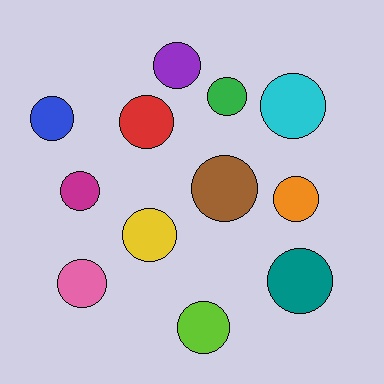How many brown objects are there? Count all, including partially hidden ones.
There is 1 brown object.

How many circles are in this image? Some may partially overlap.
There are 12 circles.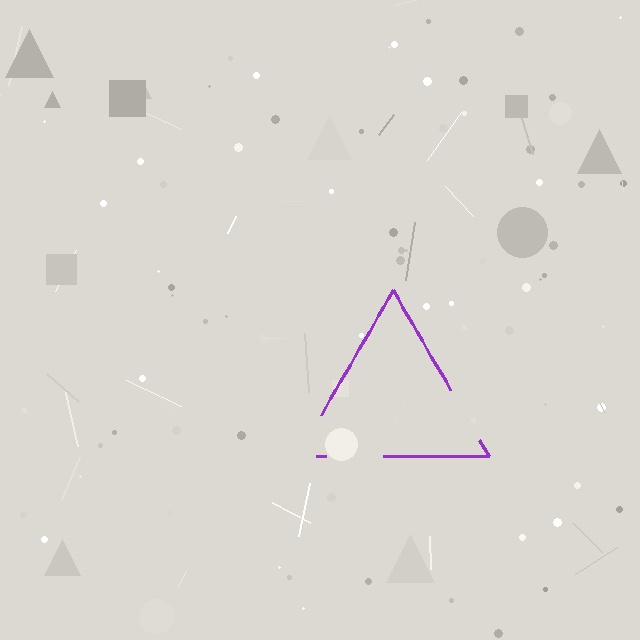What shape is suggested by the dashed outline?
The dashed outline suggests a triangle.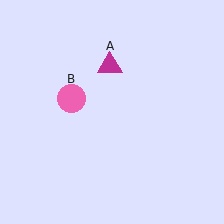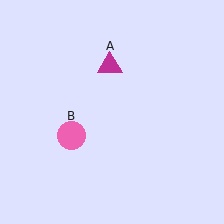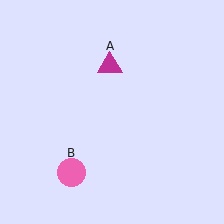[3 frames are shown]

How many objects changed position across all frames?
1 object changed position: pink circle (object B).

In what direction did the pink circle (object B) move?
The pink circle (object B) moved down.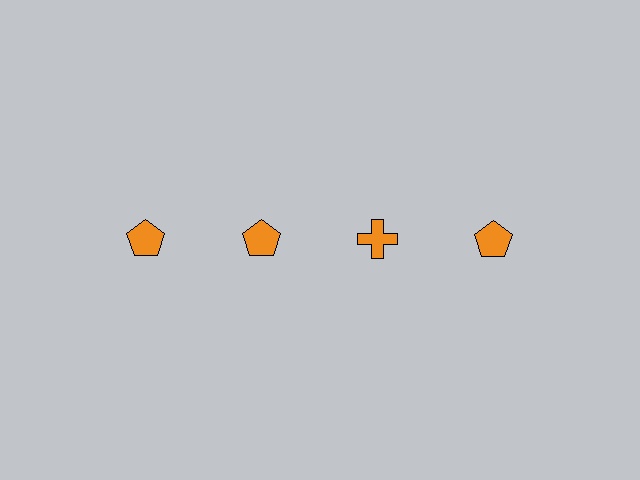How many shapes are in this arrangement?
There are 4 shapes arranged in a grid pattern.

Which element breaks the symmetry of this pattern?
The orange cross in the top row, center column breaks the symmetry. All other shapes are orange pentagons.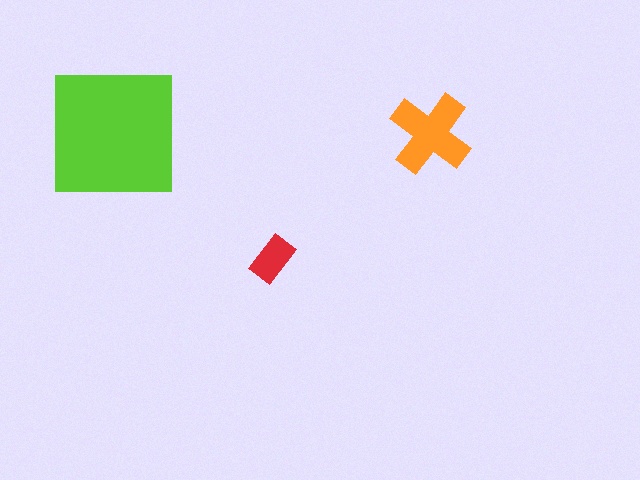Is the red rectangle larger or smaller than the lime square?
Smaller.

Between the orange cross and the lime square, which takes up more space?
The lime square.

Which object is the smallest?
The red rectangle.